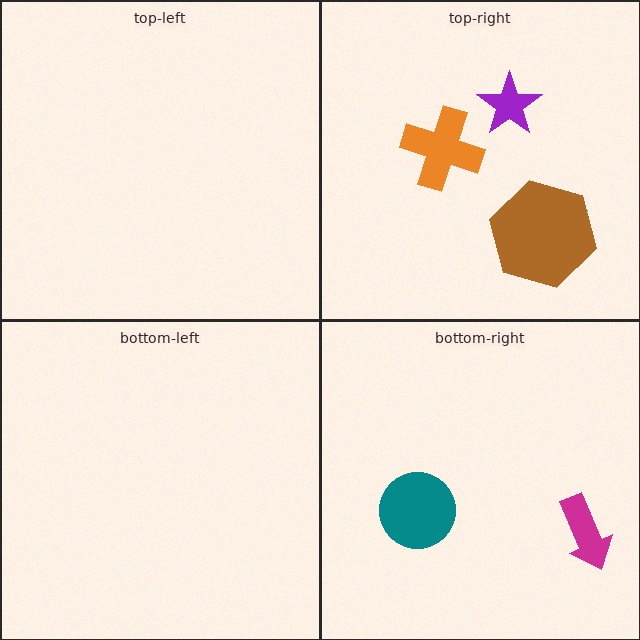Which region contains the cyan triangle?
The top-right region.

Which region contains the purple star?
The top-right region.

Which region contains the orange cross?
The top-right region.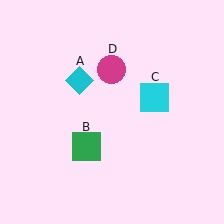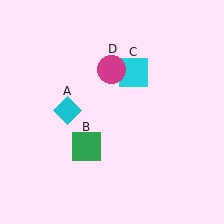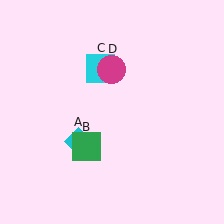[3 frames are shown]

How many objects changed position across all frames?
2 objects changed position: cyan diamond (object A), cyan square (object C).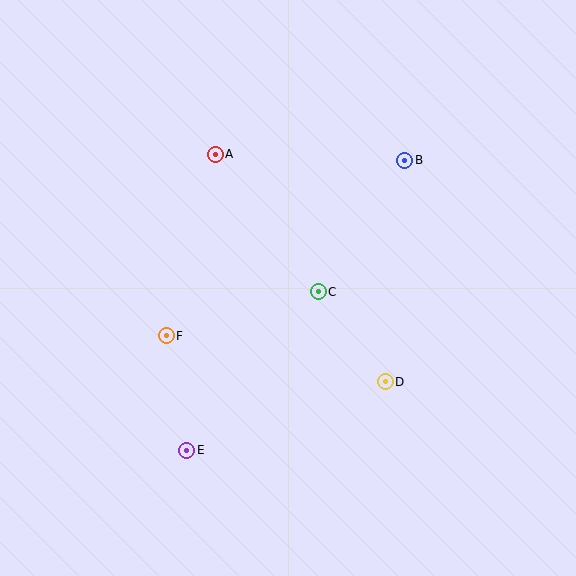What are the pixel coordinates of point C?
Point C is at (318, 292).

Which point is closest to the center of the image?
Point C at (318, 292) is closest to the center.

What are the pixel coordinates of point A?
Point A is at (215, 154).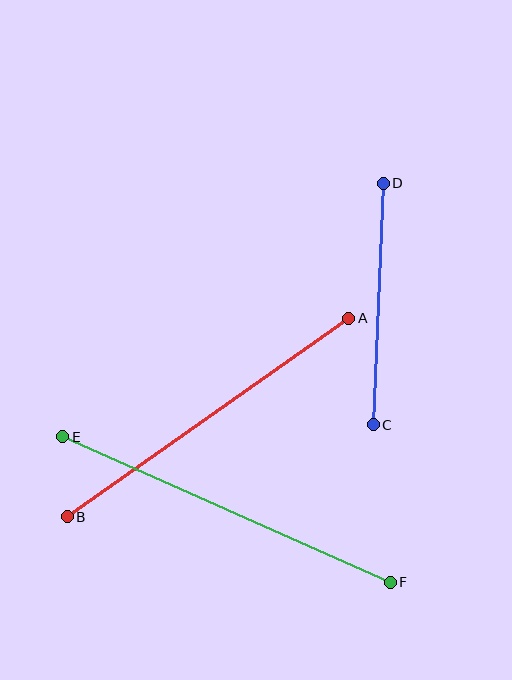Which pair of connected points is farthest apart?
Points E and F are farthest apart.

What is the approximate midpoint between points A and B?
The midpoint is at approximately (208, 417) pixels.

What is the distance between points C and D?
The distance is approximately 242 pixels.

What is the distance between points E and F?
The distance is approximately 358 pixels.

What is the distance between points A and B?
The distance is approximately 344 pixels.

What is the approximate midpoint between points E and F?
The midpoint is at approximately (226, 510) pixels.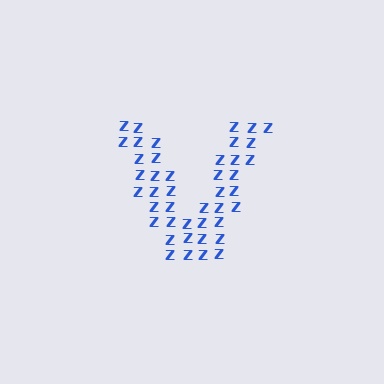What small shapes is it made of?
It is made of small letter Z's.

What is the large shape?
The large shape is the letter V.